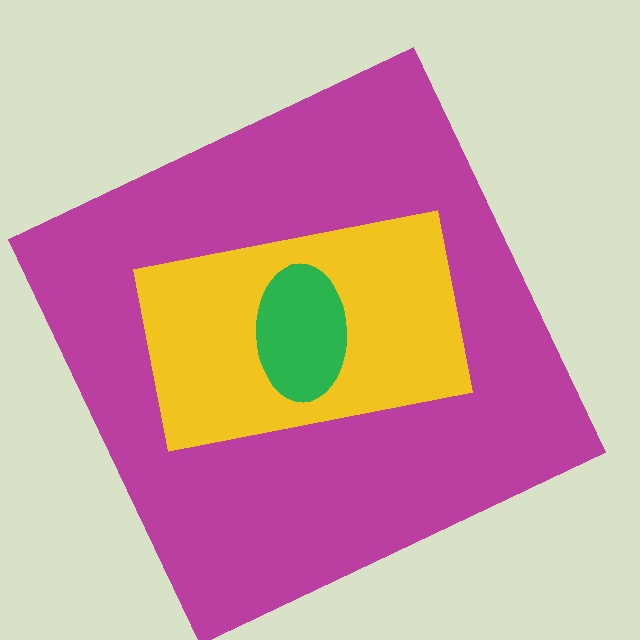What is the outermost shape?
The magenta square.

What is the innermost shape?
The green ellipse.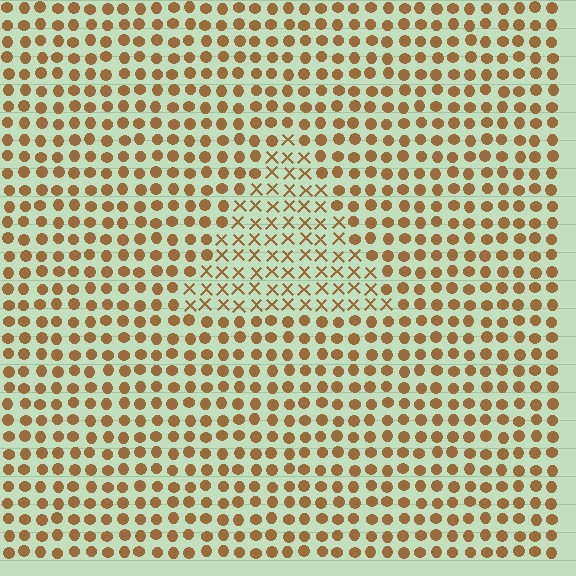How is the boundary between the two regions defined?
The boundary is defined by a change in element shape: X marks inside vs. circles outside. All elements share the same color and spacing.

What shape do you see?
I see a triangle.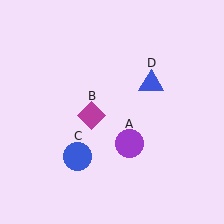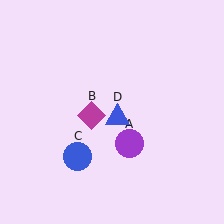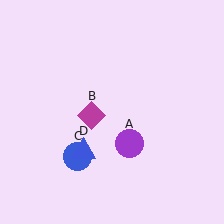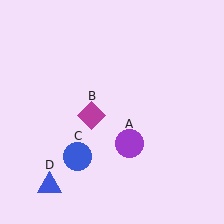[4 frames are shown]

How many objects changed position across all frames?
1 object changed position: blue triangle (object D).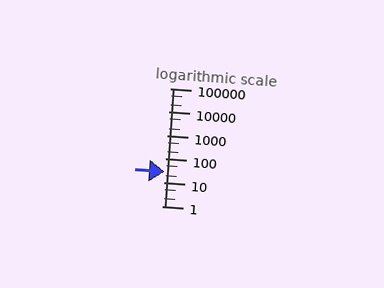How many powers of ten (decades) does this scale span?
The scale spans 5 decades, from 1 to 100000.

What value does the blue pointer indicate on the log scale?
The pointer indicates approximately 28.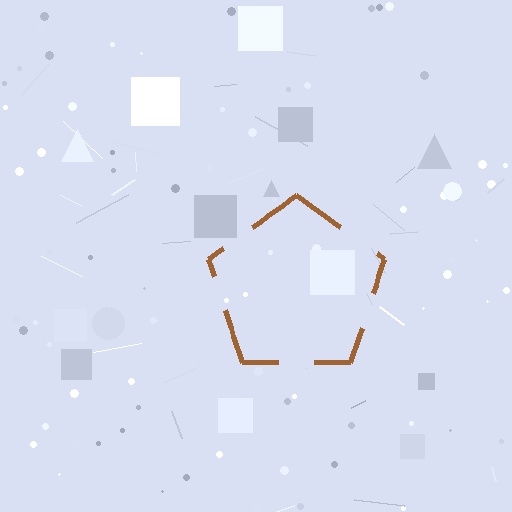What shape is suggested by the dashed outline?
The dashed outline suggests a pentagon.